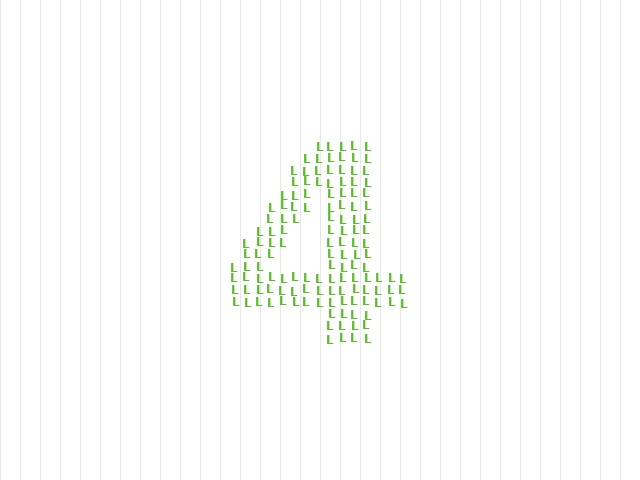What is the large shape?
The large shape is the digit 4.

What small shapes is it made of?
It is made of small letter L's.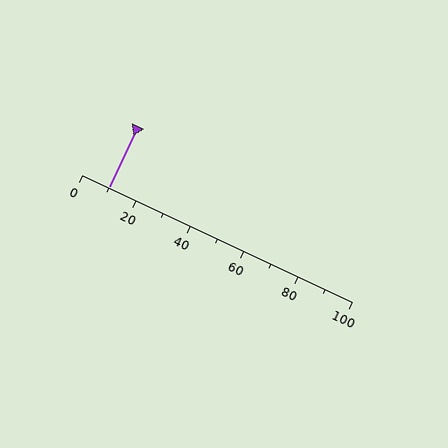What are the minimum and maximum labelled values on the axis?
The axis runs from 0 to 100.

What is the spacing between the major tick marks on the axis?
The major ticks are spaced 20 apart.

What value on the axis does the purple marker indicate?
The marker indicates approximately 10.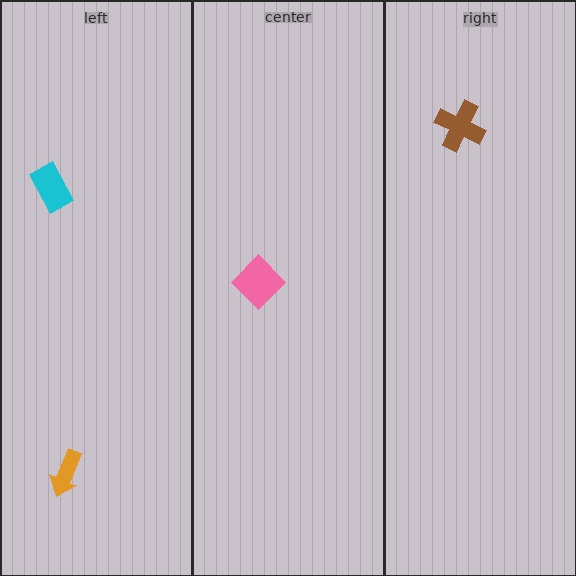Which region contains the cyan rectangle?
The left region.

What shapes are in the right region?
The brown cross.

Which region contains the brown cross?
The right region.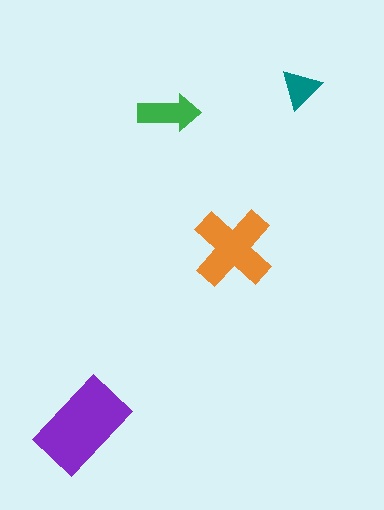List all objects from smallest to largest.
The teal triangle, the green arrow, the orange cross, the purple rectangle.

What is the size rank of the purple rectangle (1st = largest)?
1st.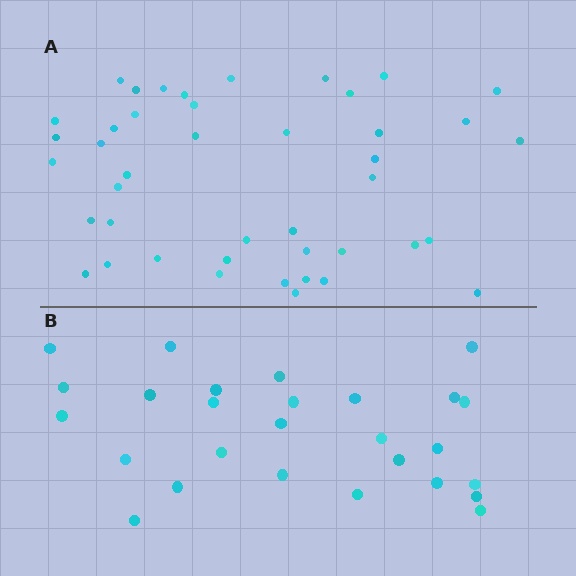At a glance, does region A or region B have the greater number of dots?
Region A (the top region) has more dots.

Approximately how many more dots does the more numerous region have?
Region A has approximately 15 more dots than region B.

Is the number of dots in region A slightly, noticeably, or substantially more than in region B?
Region A has substantially more. The ratio is roughly 1.6 to 1.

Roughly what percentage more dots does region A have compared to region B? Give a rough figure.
About 60% more.